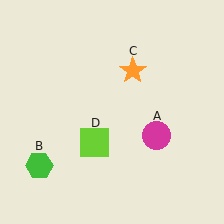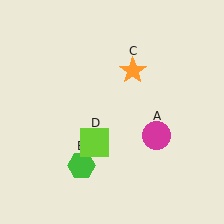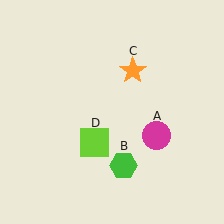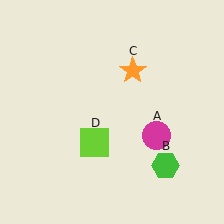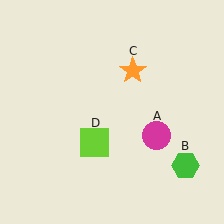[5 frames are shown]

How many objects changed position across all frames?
1 object changed position: green hexagon (object B).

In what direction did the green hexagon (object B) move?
The green hexagon (object B) moved right.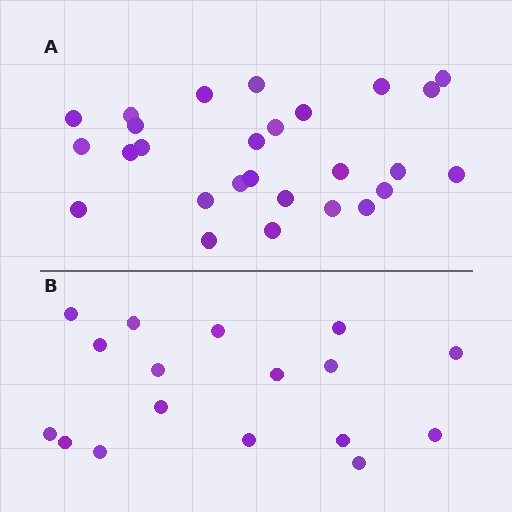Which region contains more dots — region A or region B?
Region A (the top region) has more dots.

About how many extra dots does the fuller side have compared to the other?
Region A has roughly 10 or so more dots than region B.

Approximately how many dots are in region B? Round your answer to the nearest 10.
About 20 dots. (The exact count is 17, which rounds to 20.)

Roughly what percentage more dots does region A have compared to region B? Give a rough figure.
About 60% more.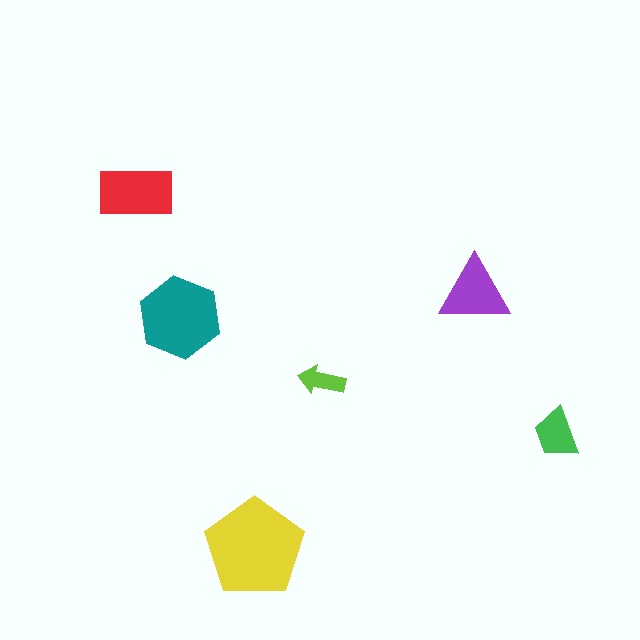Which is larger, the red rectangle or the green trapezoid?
The red rectangle.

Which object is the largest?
The yellow pentagon.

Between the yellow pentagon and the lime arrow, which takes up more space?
The yellow pentagon.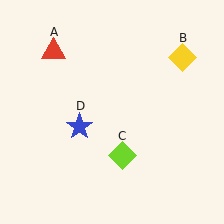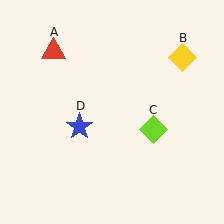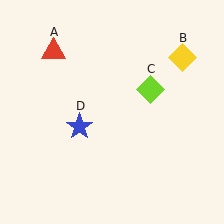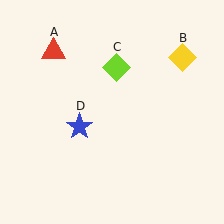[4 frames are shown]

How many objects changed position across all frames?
1 object changed position: lime diamond (object C).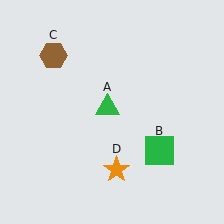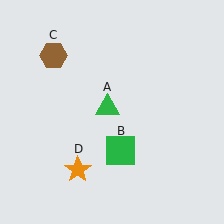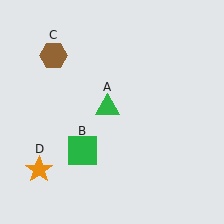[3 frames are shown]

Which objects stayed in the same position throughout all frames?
Green triangle (object A) and brown hexagon (object C) remained stationary.